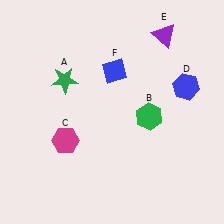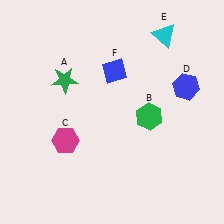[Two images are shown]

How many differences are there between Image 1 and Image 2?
There is 1 difference between the two images.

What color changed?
The triangle (E) changed from purple in Image 1 to cyan in Image 2.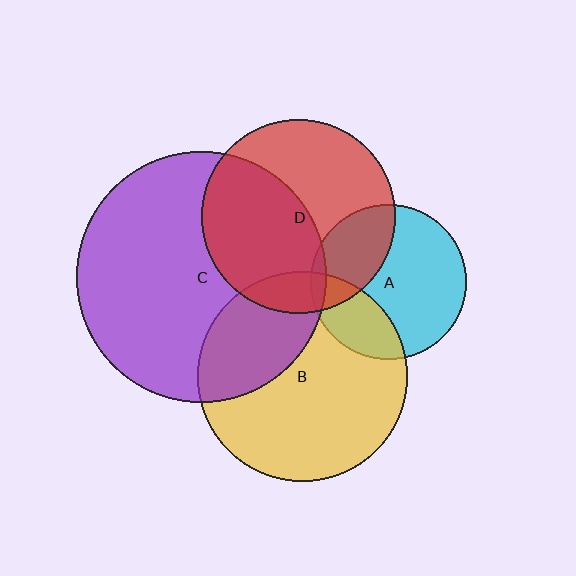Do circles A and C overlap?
Yes.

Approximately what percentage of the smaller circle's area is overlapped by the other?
Approximately 5%.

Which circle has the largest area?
Circle C (purple).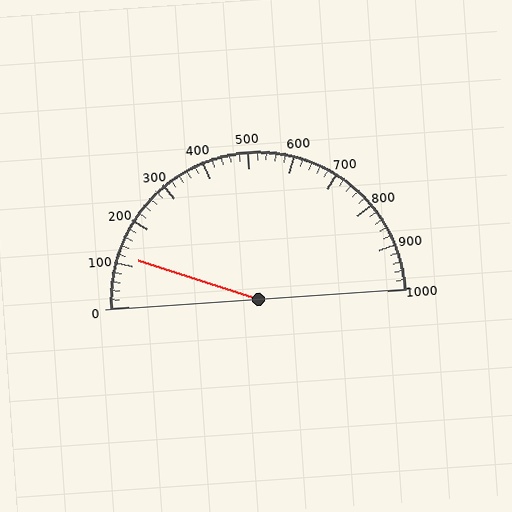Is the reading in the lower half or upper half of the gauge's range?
The reading is in the lower half of the range (0 to 1000).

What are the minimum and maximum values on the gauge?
The gauge ranges from 0 to 1000.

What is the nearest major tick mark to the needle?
The nearest major tick mark is 100.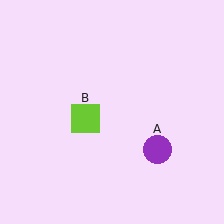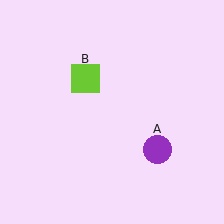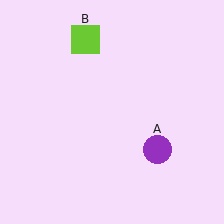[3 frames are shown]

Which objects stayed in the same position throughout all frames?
Purple circle (object A) remained stationary.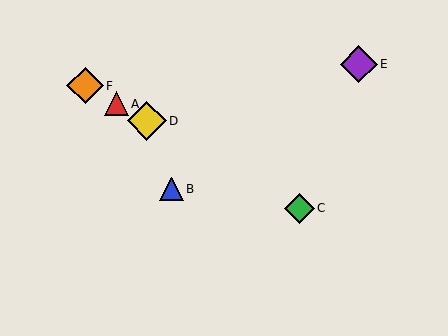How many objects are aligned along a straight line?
4 objects (A, C, D, F) are aligned along a straight line.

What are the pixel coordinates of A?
Object A is at (117, 104).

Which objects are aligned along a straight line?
Objects A, C, D, F are aligned along a straight line.